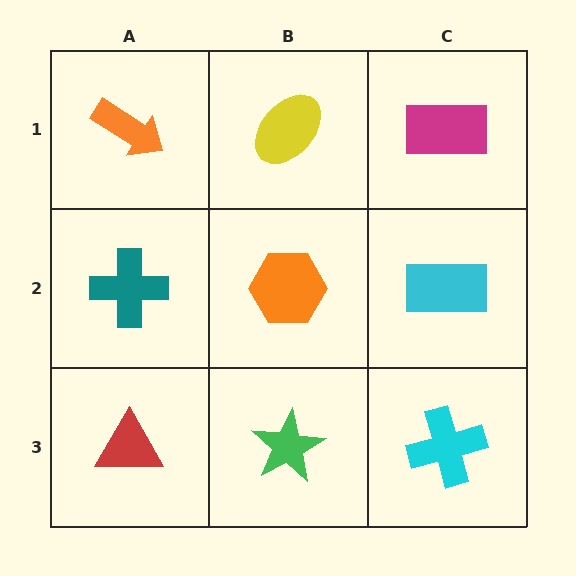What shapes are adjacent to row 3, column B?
An orange hexagon (row 2, column B), a red triangle (row 3, column A), a cyan cross (row 3, column C).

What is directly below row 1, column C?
A cyan rectangle.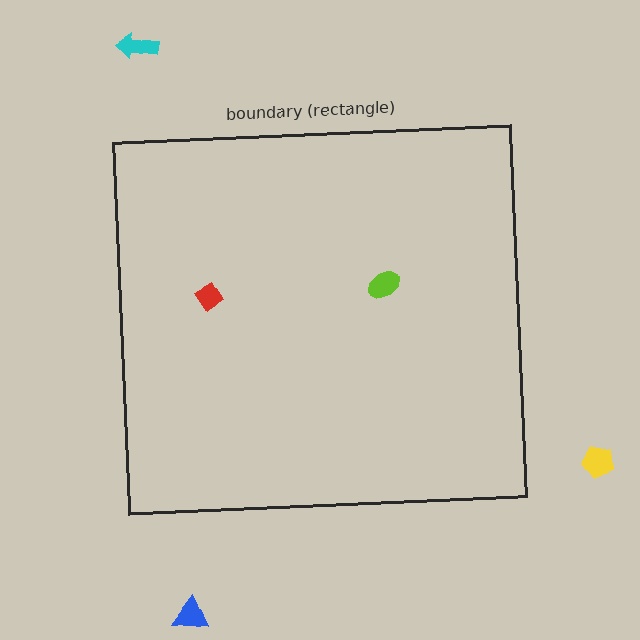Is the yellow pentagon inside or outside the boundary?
Outside.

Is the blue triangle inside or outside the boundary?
Outside.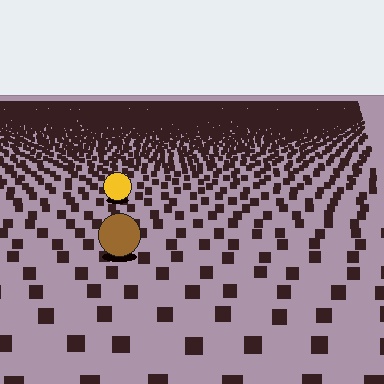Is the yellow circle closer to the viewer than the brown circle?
No. The brown circle is closer — you can tell from the texture gradient: the ground texture is coarser near it.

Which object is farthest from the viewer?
The yellow circle is farthest from the viewer. It appears smaller and the ground texture around it is denser.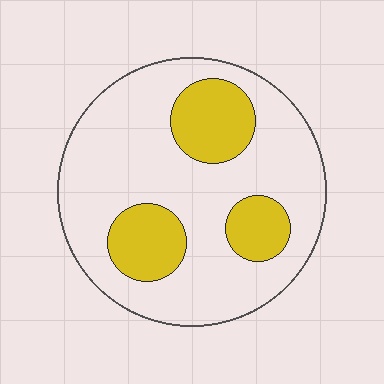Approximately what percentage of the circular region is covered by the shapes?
Approximately 25%.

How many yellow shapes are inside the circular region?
3.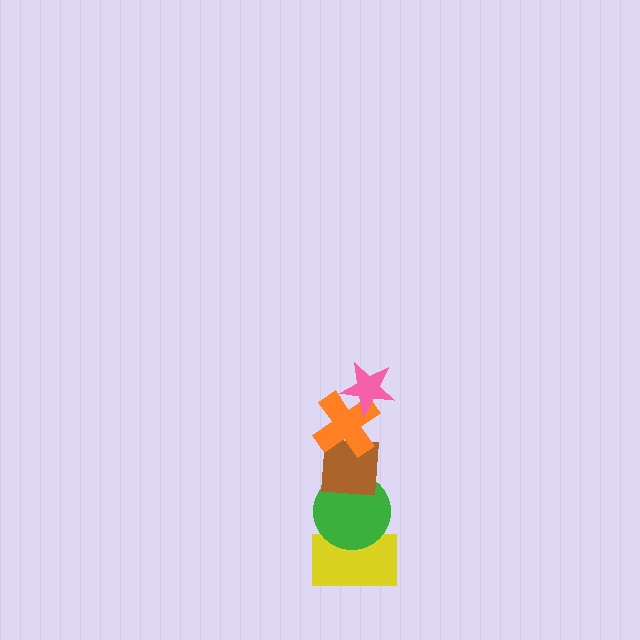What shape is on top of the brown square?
The orange cross is on top of the brown square.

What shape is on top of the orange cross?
The pink star is on top of the orange cross.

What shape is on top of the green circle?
The brown square is on top of the green circle.